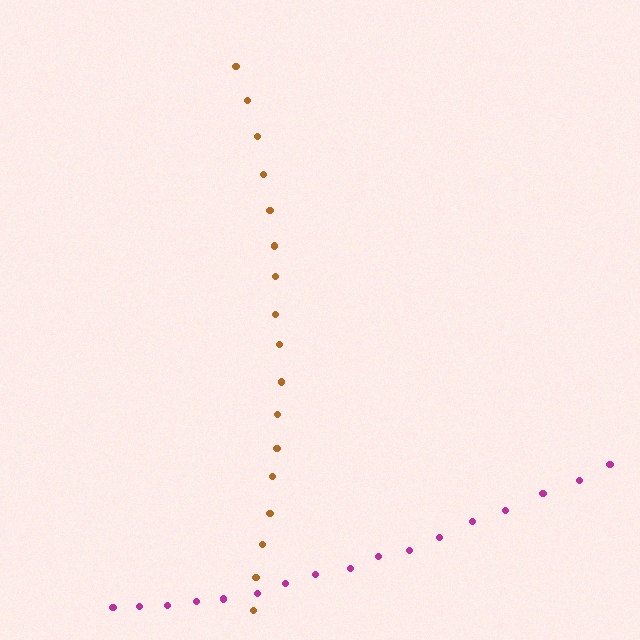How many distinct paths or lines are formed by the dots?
There are 2 distinct paths.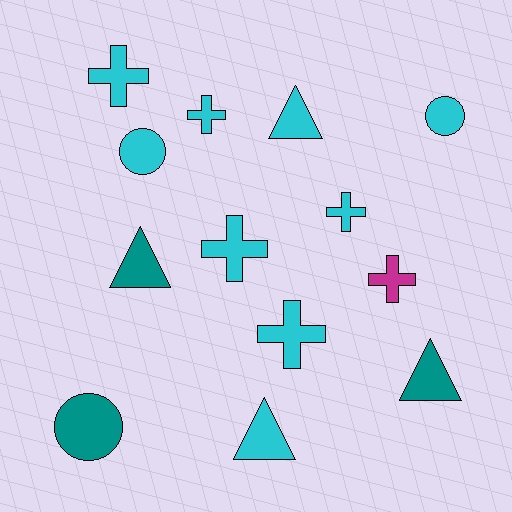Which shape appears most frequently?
Cross, with 6 objects.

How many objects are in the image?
There are 13 objects.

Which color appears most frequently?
Cyan, with 9 objects.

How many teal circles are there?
There is 1 teal circle.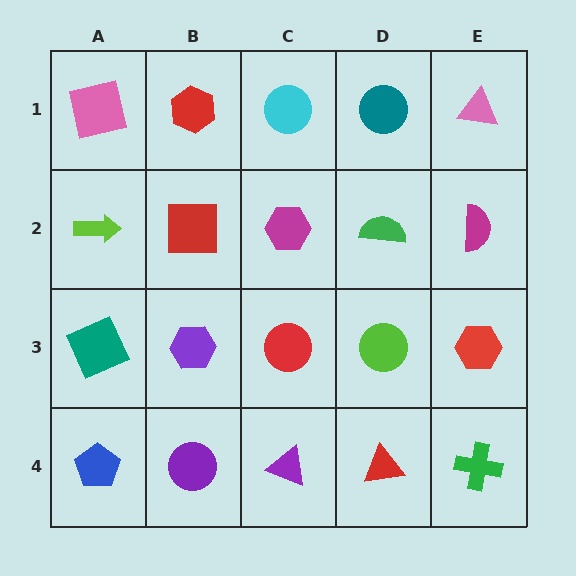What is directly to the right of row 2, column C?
A green semicircle.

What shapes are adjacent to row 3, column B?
A red square (row 2, column B), a purple circle (row 4, column B), a teal square (row 3, column A), a red circle (row 3, column C).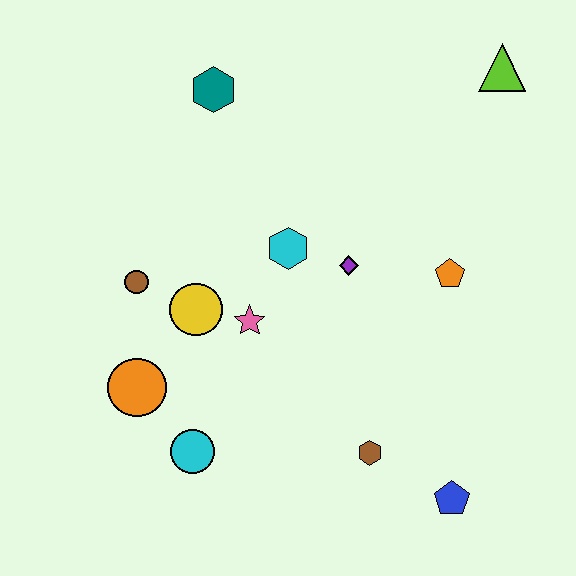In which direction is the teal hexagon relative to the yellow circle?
The teal hexagon is above the yellow circle.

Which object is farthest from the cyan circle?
The lime triangle is farthest from the cyan circle.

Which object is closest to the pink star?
The yellow circle is closest to the pink star.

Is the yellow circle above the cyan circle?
Yes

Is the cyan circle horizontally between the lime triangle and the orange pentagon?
No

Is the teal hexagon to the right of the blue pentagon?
No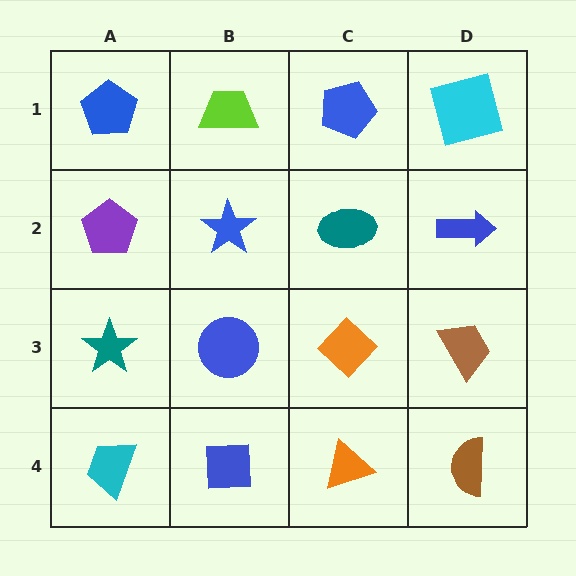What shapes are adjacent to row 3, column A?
A purple pentagon (row 2, column A), a cyan trapezoid (row 4, column A), a blue circle (row 3, column B).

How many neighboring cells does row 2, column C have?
4.